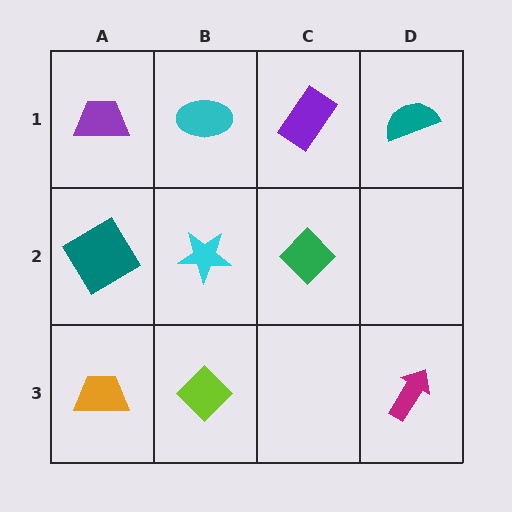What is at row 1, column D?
A teal semicircle.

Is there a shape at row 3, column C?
No, that cell is empty.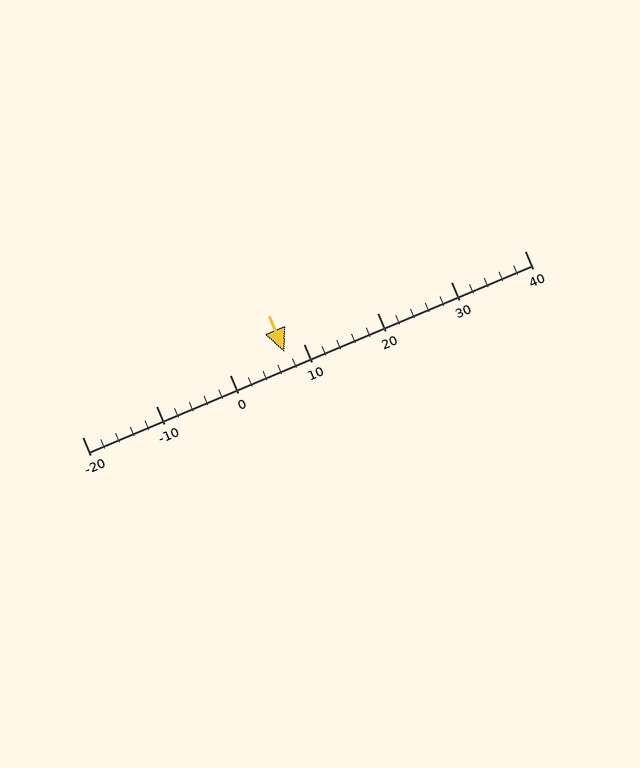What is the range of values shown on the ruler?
The ruler shows values from -20 to 40.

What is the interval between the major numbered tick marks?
The major tick marks are spaced 10 units apart.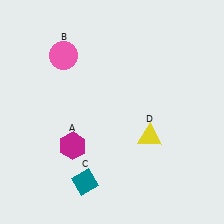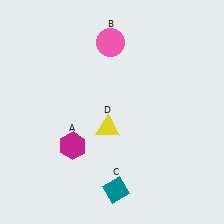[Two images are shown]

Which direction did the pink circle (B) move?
The pink circle (B) moved right.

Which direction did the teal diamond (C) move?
The teal diamond (C) moved right.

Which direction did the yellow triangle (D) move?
The yellow triangle (D) moved left.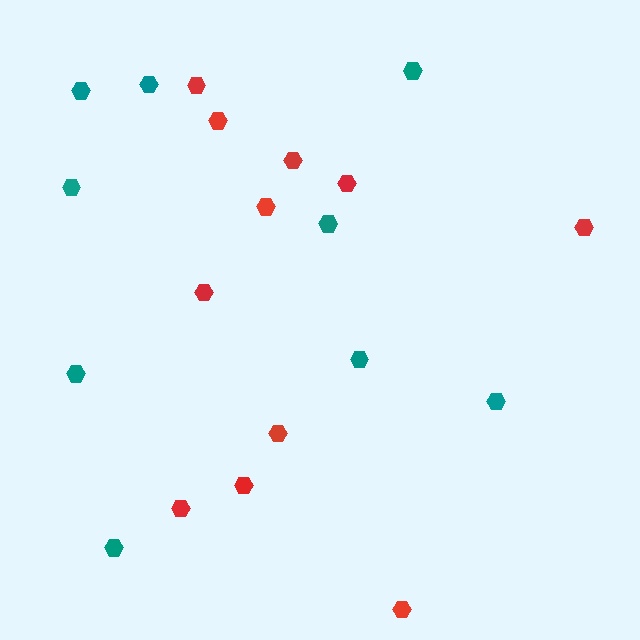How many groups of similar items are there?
There are 2 groups: one group of red hexagons (11) and one group of teal hexagons (9).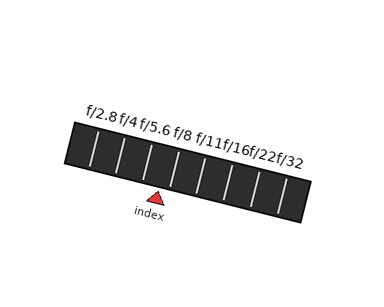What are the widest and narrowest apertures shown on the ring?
The widest aperture shown is f/2.8 and the narrowest is f/32.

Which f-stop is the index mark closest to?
The index mark is closest to f/8.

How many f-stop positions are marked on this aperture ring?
There are 8 f-stop positions marked.